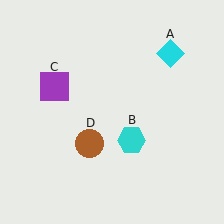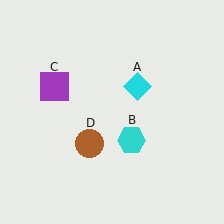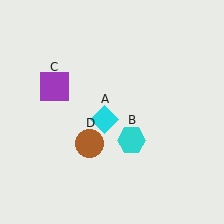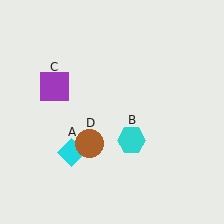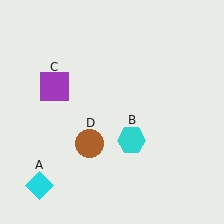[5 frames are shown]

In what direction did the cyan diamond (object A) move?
The cyan diamond (object A) moved down and to the left.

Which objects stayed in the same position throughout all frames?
Cyan hexagon (object B) and purple square (object C) and brown circle (object D) remained stationary.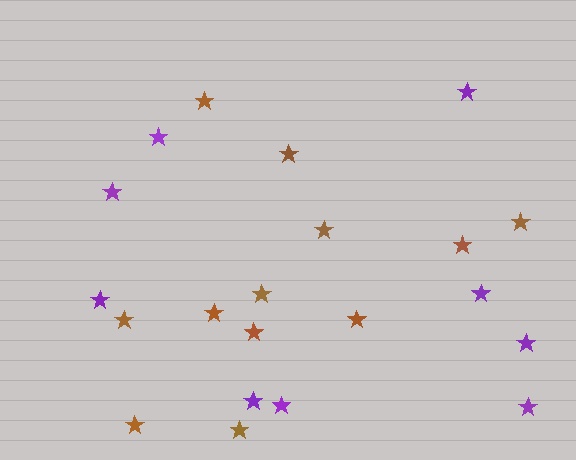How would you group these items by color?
There are 2 groups: one group of purple stars (9) and one group of brown stars (12).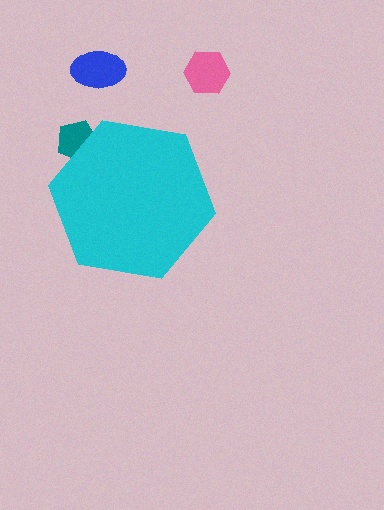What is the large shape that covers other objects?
A cyan hexagon.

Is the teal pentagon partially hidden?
Yes, the teal pentagon is partially hidden behind the cyan hexagon.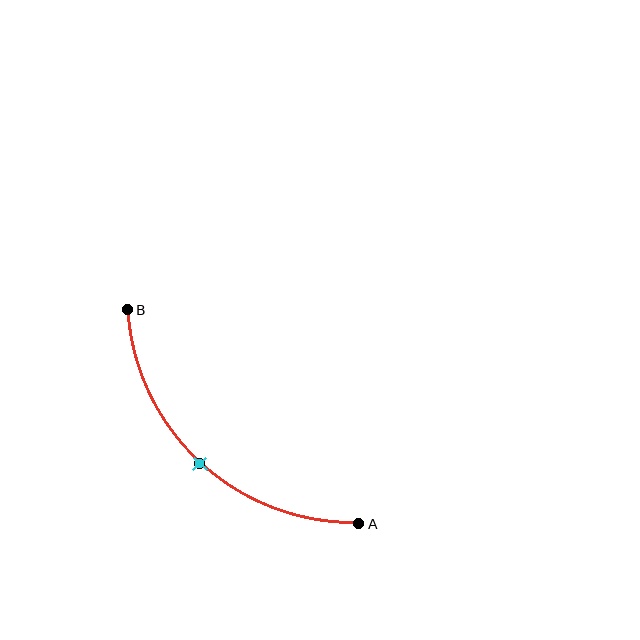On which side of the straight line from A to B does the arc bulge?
The arc bulges below and to the left of the straight line connecting A and B.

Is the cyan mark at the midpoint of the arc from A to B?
Yes. The cyan mark lies on the arc at equal arc-length from both A and B — it is the arc midpoint.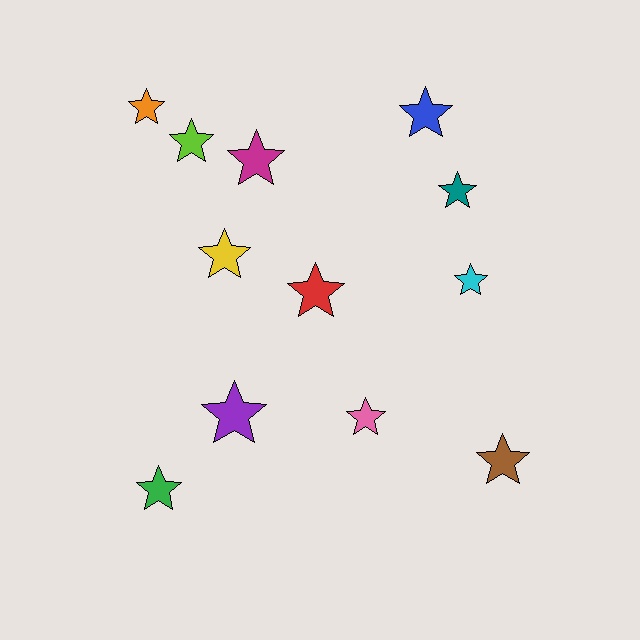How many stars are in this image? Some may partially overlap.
There are 12 stars.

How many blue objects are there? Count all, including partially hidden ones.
There is 1 blue object.